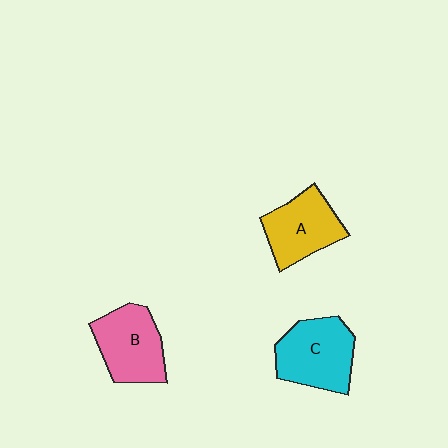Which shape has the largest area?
Shape C (cyan).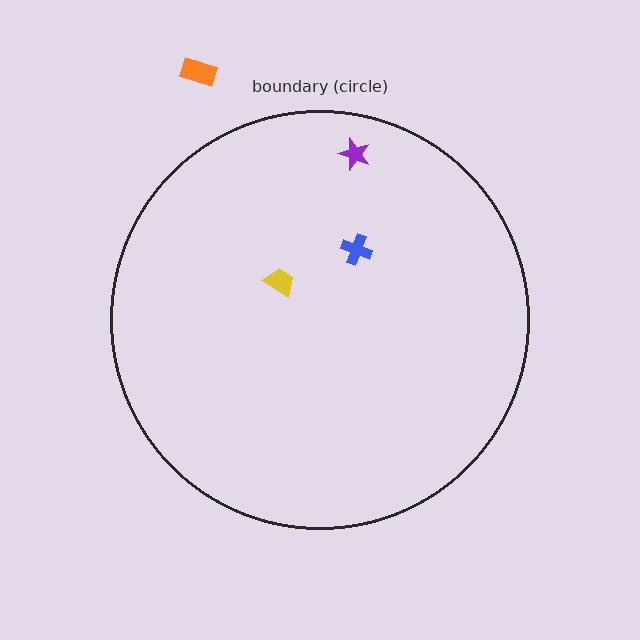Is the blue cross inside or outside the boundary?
Inside.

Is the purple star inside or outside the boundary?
Inside.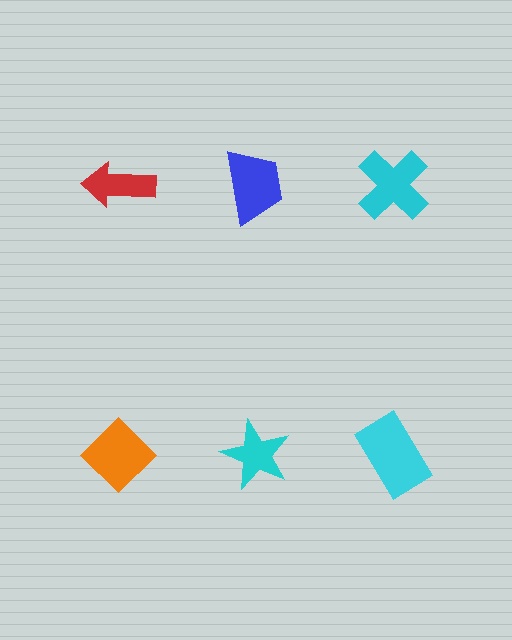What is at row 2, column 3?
A cyan rectangle.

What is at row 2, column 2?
A cyan star.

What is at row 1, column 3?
A cyan cross.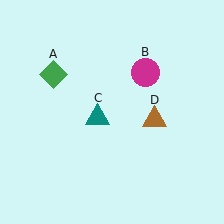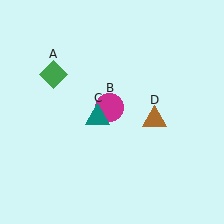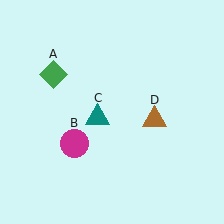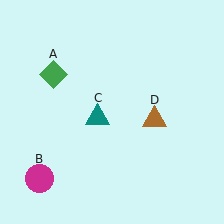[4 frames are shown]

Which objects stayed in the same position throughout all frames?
Green diamond (object A) and teal triangle (object C) and brown triangle (object D) remained stationary.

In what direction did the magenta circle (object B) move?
The magenta circle (object B) moved down and to the left.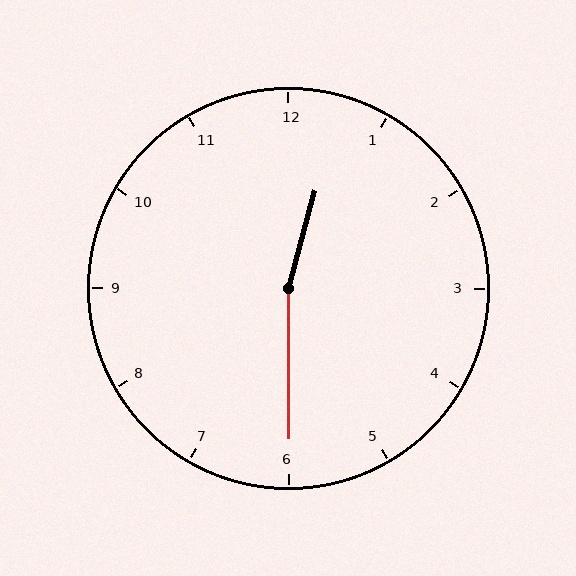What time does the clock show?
12:30.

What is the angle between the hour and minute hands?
Approximately 165 degrees.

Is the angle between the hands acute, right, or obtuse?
It is obtuse.